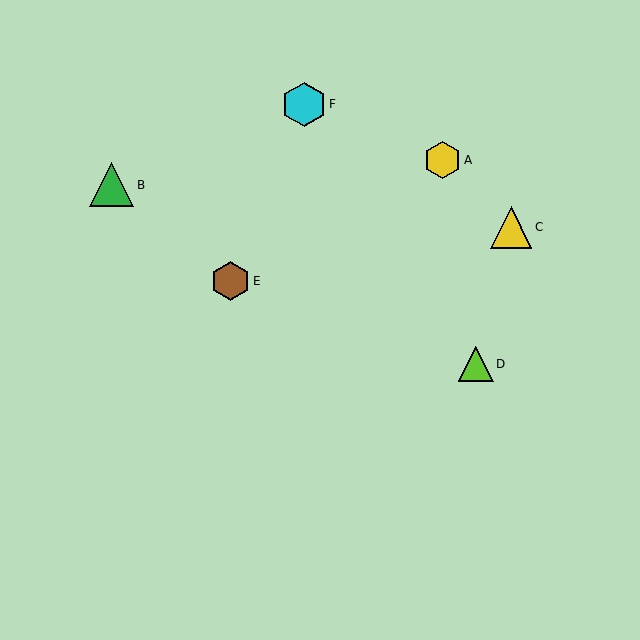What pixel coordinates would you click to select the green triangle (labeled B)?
Click at (112, 185) to select the green triangle B.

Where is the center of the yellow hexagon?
The center of the yellow hexagon is at (442, 160).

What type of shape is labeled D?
Shape D is a lime triangle.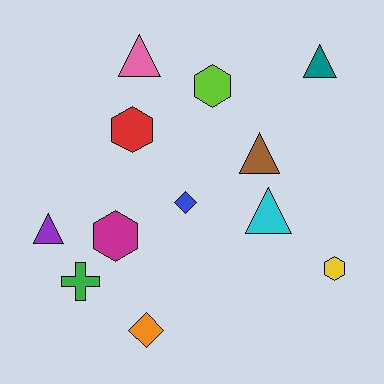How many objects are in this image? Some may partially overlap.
There are 12 objects.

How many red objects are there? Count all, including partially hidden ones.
There is 1 red object.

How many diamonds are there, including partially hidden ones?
There are 2 diamonds.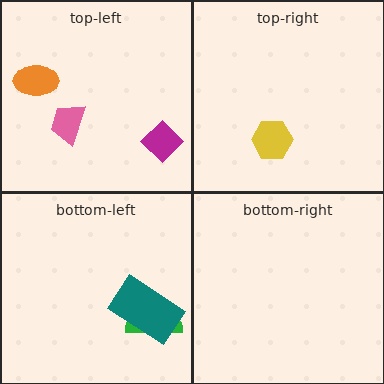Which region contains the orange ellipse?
The top-left region.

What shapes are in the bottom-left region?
The green semicircle, the teal rectangle.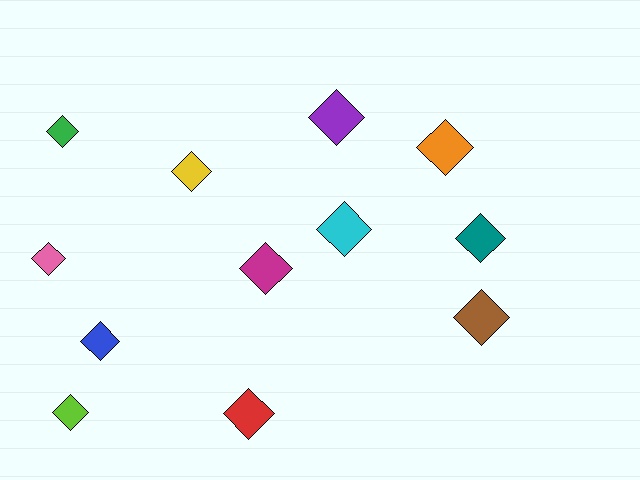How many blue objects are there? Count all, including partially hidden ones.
There is 1 blue object.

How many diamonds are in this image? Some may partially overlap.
There are 12 diamonds.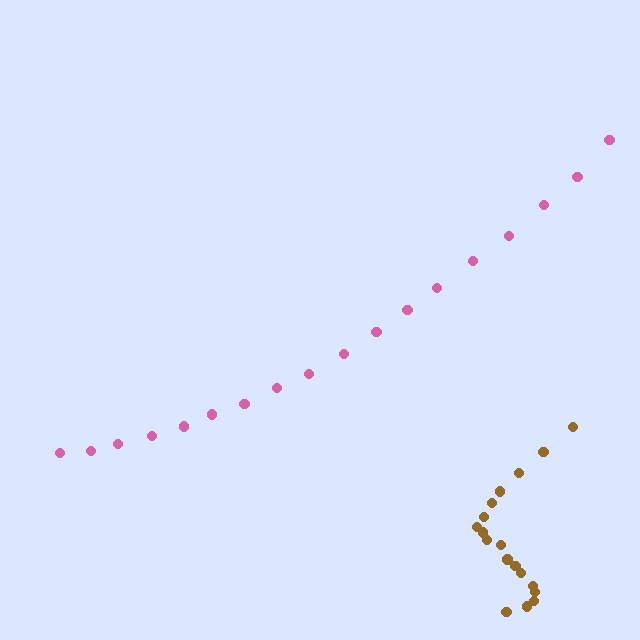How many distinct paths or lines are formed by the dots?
There are 2 distinct paths.